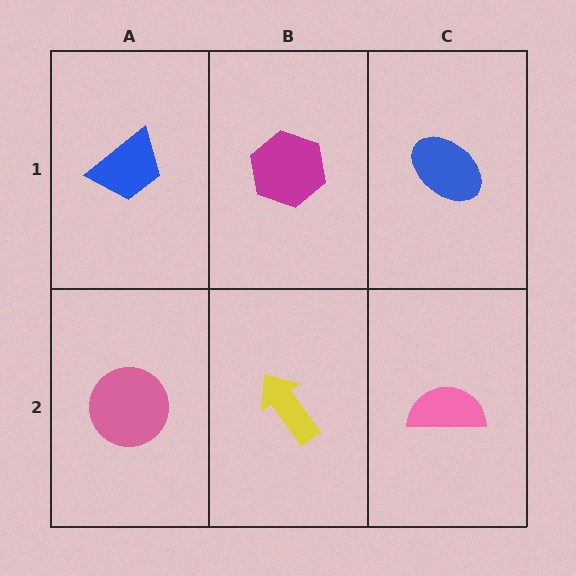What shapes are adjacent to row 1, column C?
A pink semicircle (row 2, column C), a magenta hexagon (row 1, column B).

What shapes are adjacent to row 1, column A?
A pink circle (row 2, column A), a magenta hexagon (row 1, column B).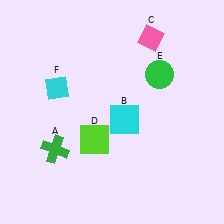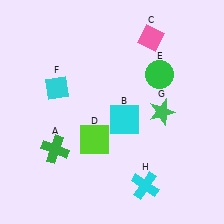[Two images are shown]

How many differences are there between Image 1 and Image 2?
There are 2 differences between the two images.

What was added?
A green star (G), a cyan cross (H) were added in Image 2.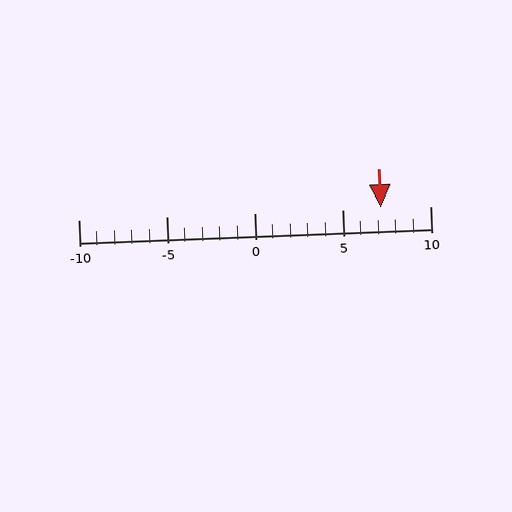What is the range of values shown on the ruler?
The ruler shows values from -10 to 10.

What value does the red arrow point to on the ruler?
The red arrow points to approximately 7.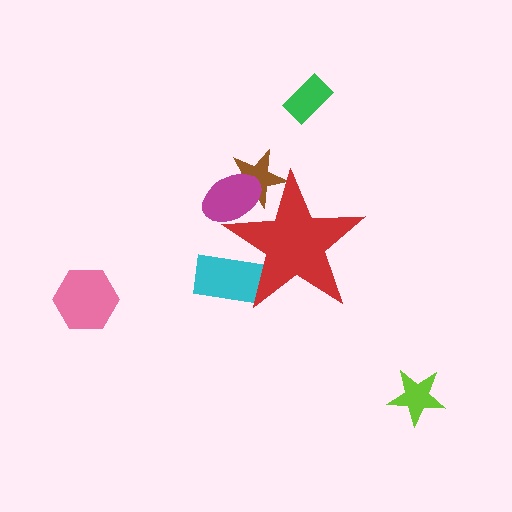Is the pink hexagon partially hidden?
No, the pink hexagon is fully visible.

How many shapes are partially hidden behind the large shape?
3 shapes are partially hidden.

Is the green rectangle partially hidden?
No, the green rectangle is fully visible.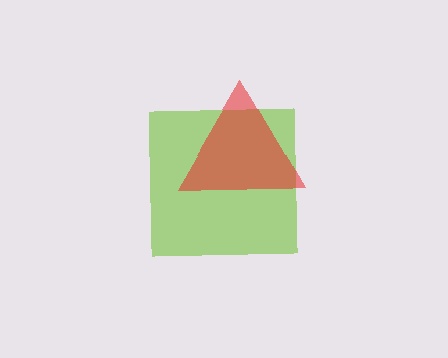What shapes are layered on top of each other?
The layered shapes are: a lime square, a red triangle.